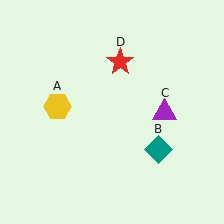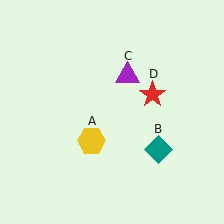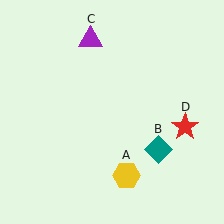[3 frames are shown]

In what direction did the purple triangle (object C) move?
The purple triangle (object C) moved up and to the left.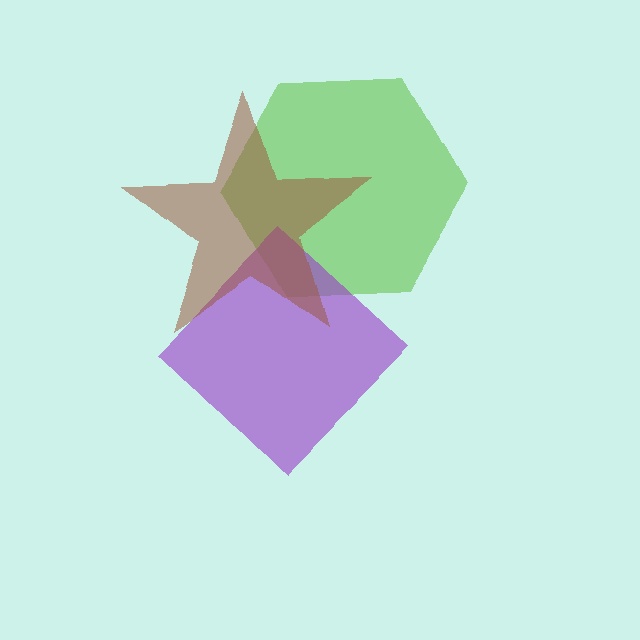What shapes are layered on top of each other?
The layered shapes are: a lime hexagon, a purple diamond, a brown star.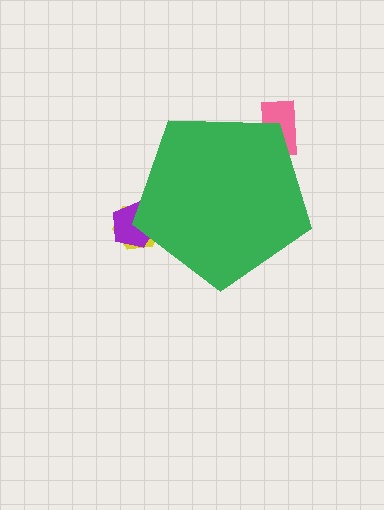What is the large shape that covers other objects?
A green pentagon.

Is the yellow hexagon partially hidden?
Yes, the yellow hexagon is partially hidden behind the green pentagon.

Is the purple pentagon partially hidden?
Yes, the purple pentagon is partially hidden behind the green pentagon.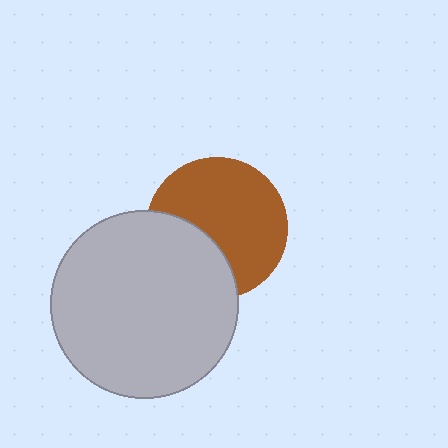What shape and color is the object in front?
The object in front is a light gray circle.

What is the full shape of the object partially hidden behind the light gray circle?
The partially hidden object is a brown circle.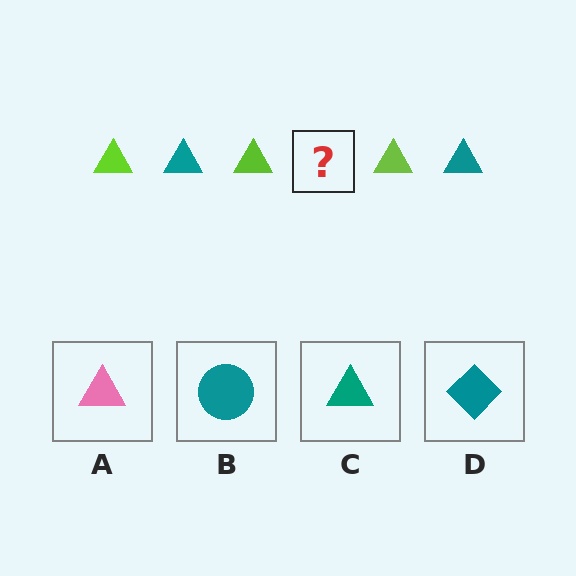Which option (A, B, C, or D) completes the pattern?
C.